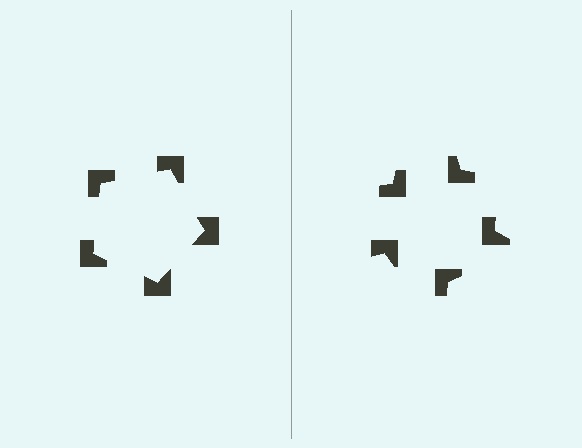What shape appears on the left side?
An illusory pentagon.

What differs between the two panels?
The notched squares are positioned identically on both sides; only the wedge orientations differ. On the left they align to a pentagon; on the right they are misaligned.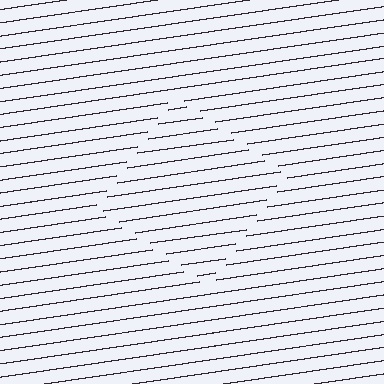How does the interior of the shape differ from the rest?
The interior of the shape contains the same grating, shifted by half a period — the contour is defined by the phase discontinuity where line-ends from the inner and outer gratings abut.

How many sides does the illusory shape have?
4 sides — the line-ends trace a square.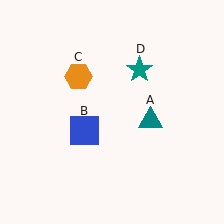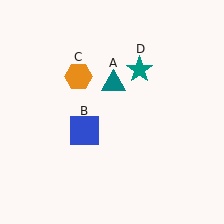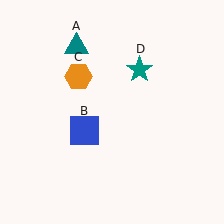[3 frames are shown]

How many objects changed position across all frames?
1 object changed position: teal triangle (object A).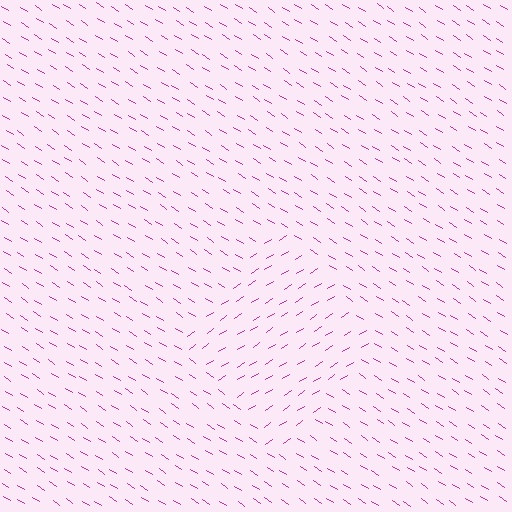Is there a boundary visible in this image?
Yes, there is a texture boundary formed by a change in line orientation.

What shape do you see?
I see a diamond.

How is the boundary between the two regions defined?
The boundary is defined purely by a change in line orientation (approximately 65 degrees difference). All lines are the same color and thickness.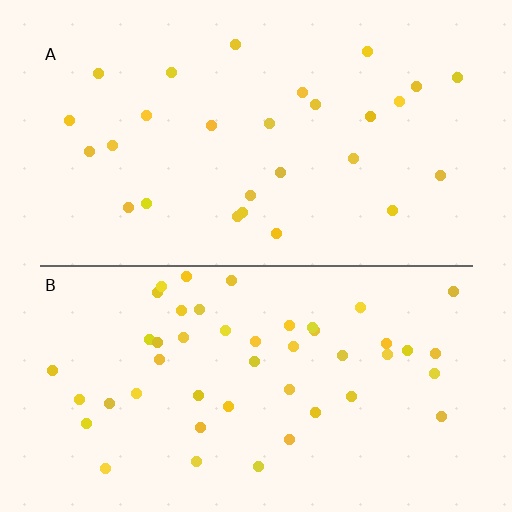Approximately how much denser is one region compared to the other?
Approximately 1.7× — region B over region A.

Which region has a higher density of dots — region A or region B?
B (the bottom).